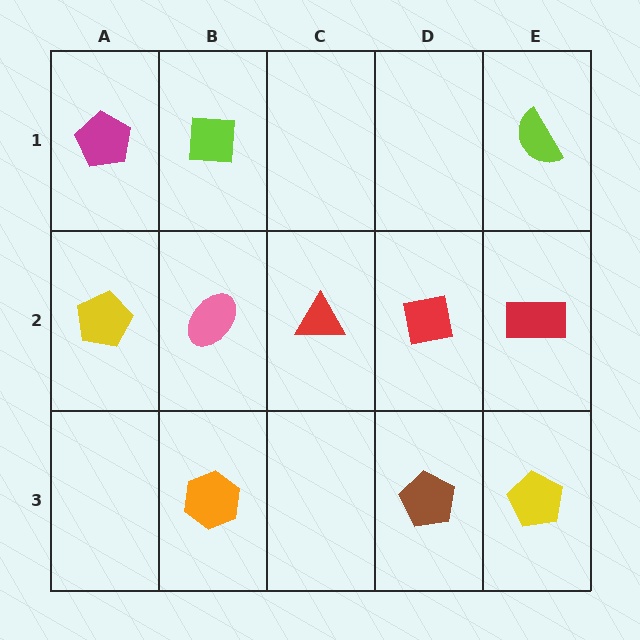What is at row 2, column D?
A red square.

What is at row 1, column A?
A magenta pentagon.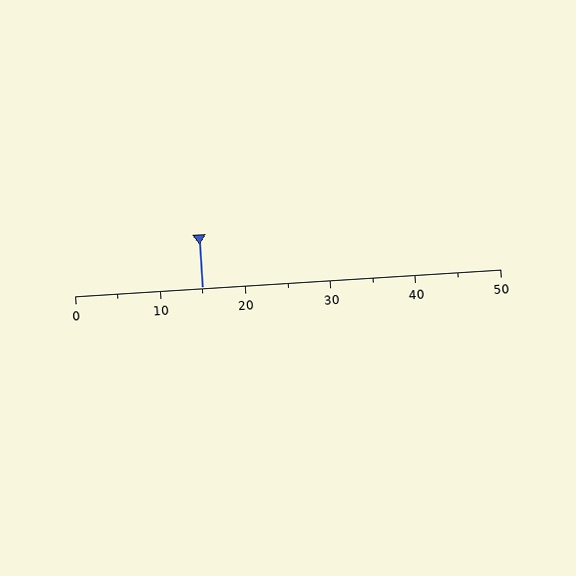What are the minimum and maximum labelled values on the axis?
The axis runs from 0 to 50.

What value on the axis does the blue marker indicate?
The marker indicates approximately 15.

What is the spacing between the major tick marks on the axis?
The major ticks are spaced 10 apart.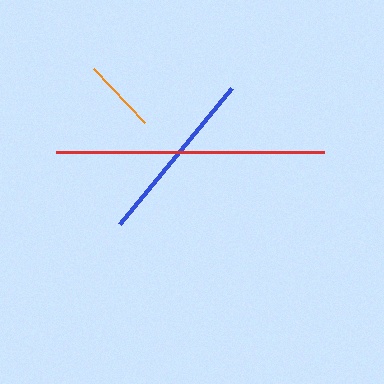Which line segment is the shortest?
The orange line is the shortest at approximately 74 pixels.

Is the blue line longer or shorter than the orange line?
The blue line is longer than the orange line.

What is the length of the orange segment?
The orange segment is approximately 74 pixels long.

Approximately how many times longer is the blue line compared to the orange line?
The blue line is approximately 2.4 times the length of the orange line.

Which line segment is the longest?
The red line is the longest at approximately 268 pixels.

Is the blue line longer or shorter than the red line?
The red line is longer than the blue line.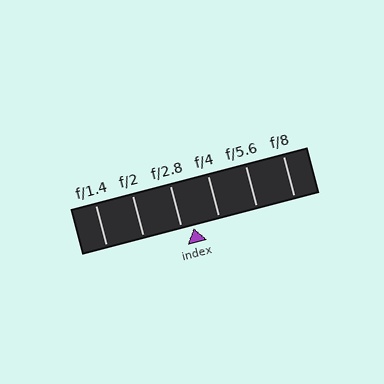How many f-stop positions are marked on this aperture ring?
There are 6 f-stop positions marked.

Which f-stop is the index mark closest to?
The index mark is closest to f/2.8.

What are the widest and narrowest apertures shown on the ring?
The widest aperture shown is f/1.4 and the narrowest is f/8.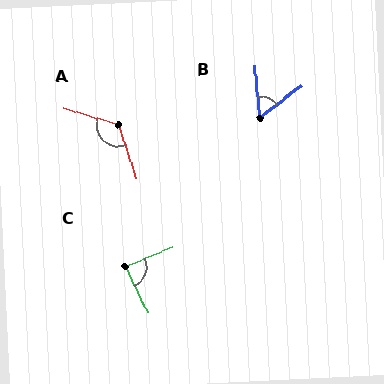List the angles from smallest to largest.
B (58°), C (86°), A (125°).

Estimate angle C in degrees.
Approximately 86 degrees.